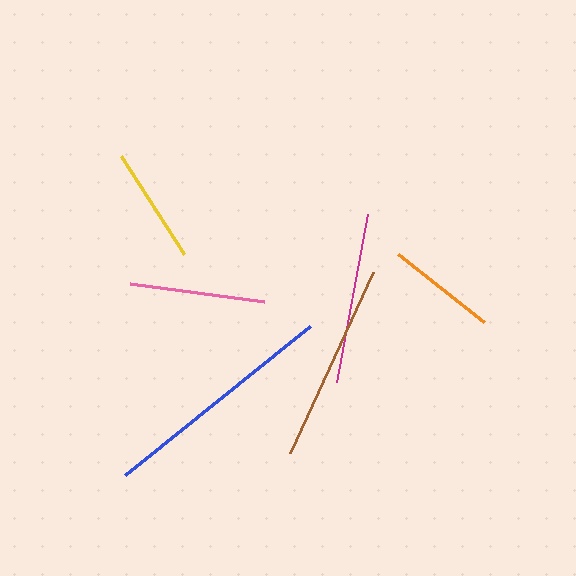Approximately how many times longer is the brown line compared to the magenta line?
The brown line is approximately 1.2 times the length of the magenta line.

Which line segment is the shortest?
The orange line is the shortest at approximately 110 pixels.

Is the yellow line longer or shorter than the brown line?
The brown line is longer than the yellow line.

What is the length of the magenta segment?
The magenta segment is approximately 171 pixels long.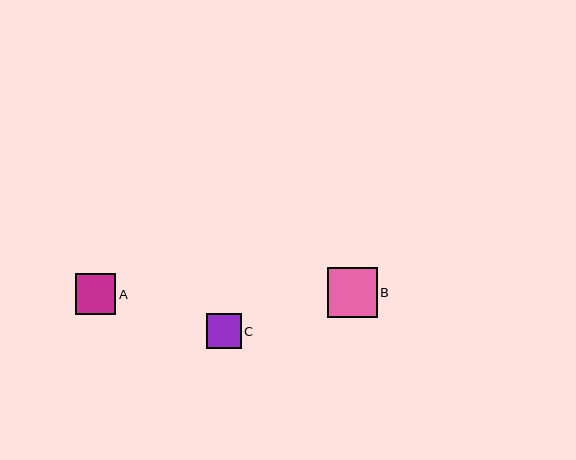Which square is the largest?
Square B is the largest with a size of approximately 50 pixels.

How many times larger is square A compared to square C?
Square A is approximately 1.2 times the size of square C.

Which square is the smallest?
Square C is the smallest with a size of approximately 35 pixels.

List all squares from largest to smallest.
From largest to smallest: B, A, C.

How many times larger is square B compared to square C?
Square B is approximately 1.4 times the size of square C.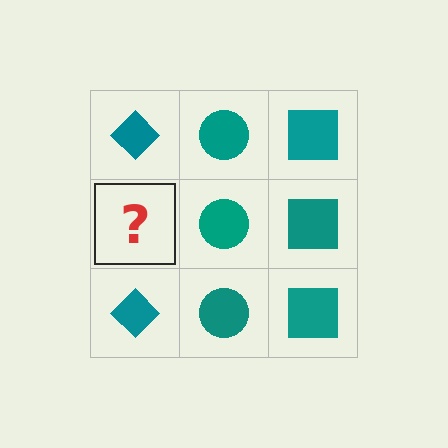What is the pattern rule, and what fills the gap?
The rule is that each column has a consistent shape. The gap should be filled with a teal diamond.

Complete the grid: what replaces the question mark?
The question mark should be replaced with a teal diamond.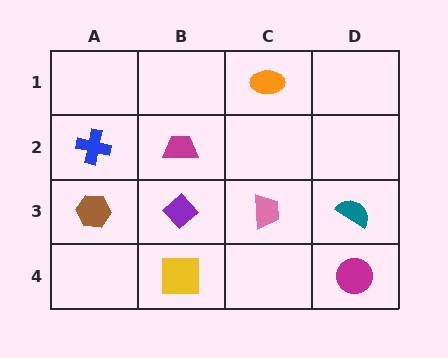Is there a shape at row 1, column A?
No, that cell is empty.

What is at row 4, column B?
A yellow square.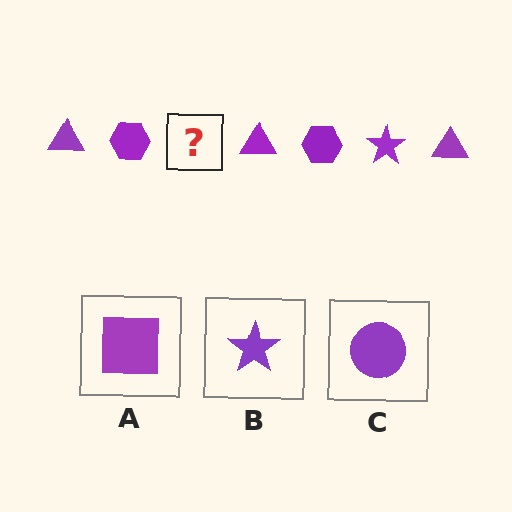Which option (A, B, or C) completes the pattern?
B.